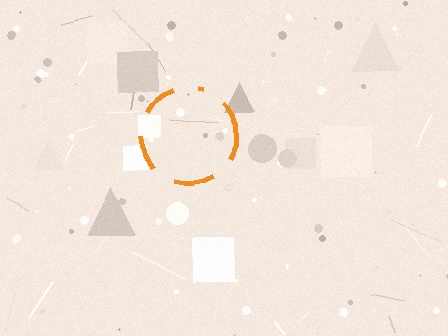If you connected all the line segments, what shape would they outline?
They would outline a circle.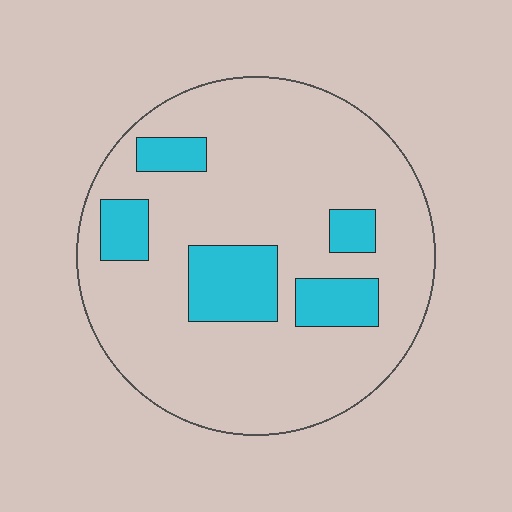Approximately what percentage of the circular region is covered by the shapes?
Approximately 20%.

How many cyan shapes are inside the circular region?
5.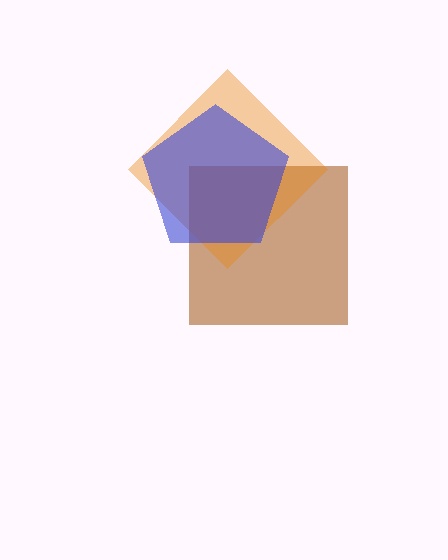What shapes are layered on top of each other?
The layered shapes are: a brown square, an orange diamond, a blue pentagon.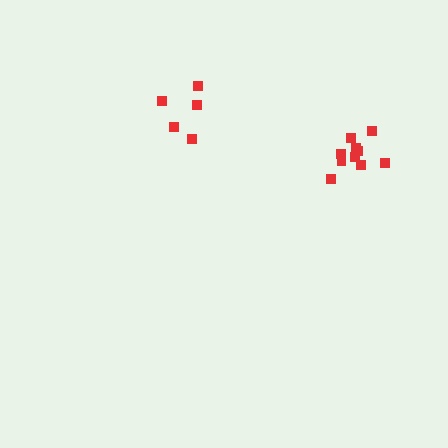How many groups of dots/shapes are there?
There are 2 groups.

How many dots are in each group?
Group 1: 5 dots, Group 2: 10 dots (15 total).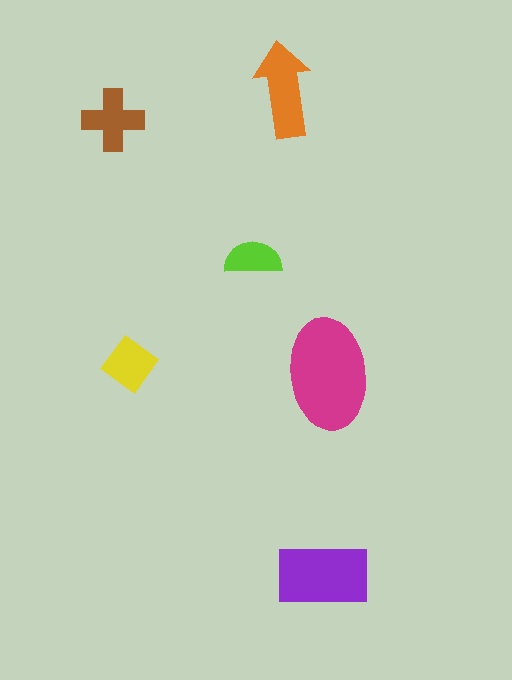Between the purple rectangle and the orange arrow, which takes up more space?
The purple rectangle.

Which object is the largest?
The magenta ellipse.